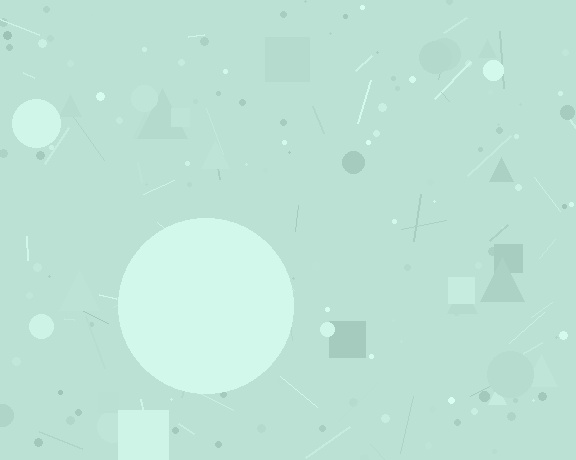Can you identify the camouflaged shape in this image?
The camouflaged shape is a circle.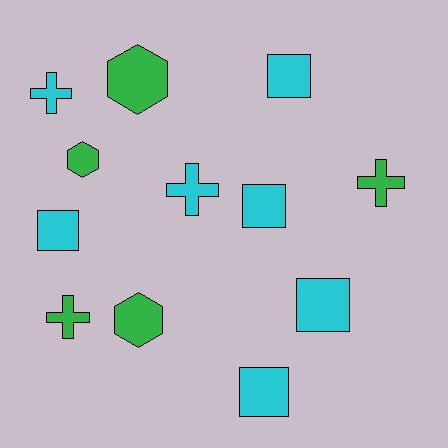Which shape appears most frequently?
Square, with 5 objects.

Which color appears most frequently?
Cyan, with 7 objects.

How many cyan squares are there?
There are 5 cyan squares.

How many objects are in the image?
There are 12 objects.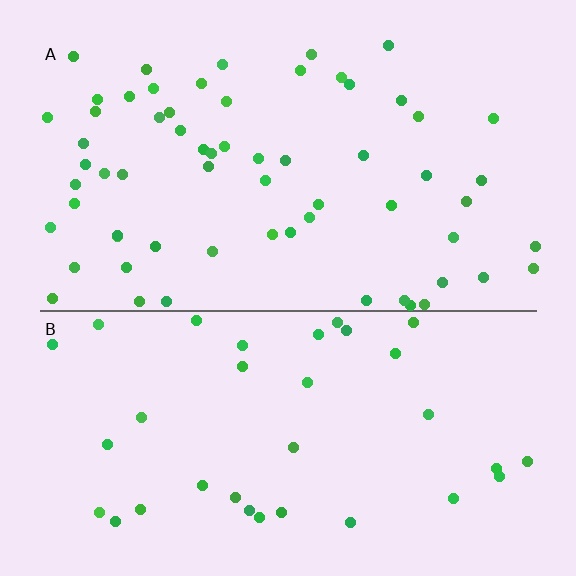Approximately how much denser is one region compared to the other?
Approximately 1.8× — region A over region B.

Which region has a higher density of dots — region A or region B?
A (the top).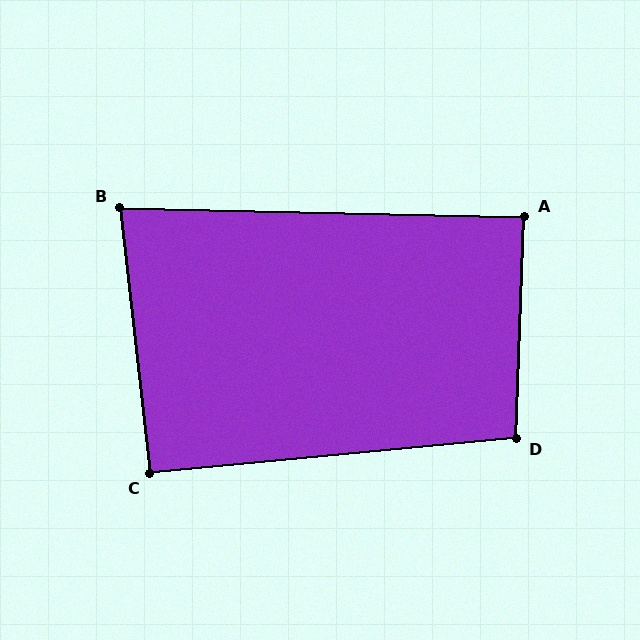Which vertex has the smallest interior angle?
B, at approximately 82 degrees.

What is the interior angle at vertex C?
Approximately 91 degrees (approximately right).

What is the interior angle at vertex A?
Approximately 89 degrees (approximately right).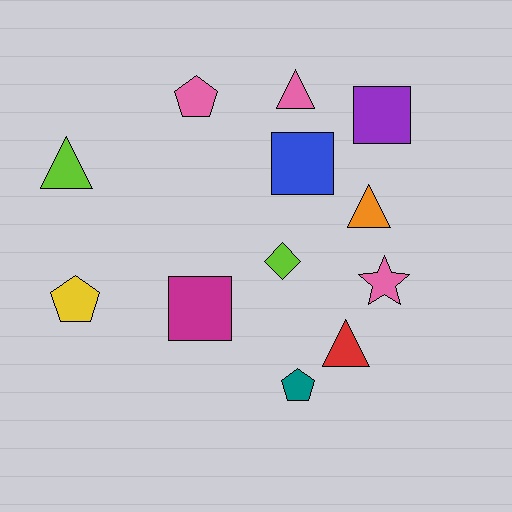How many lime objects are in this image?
There are 2 lime objects.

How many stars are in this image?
There is 1 star.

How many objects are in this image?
There are 12 objects.